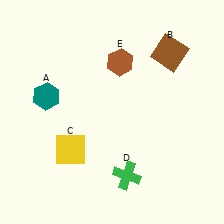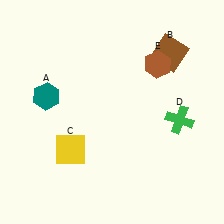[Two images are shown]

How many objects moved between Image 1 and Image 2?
2 objects moved between the two images.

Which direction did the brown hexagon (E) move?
The brown hexagon (E) moved right.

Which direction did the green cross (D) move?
The green cross (D) moved up.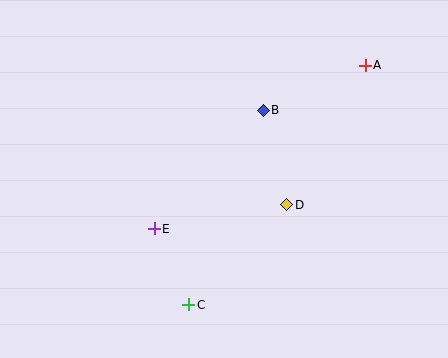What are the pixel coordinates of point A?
Point A is at (365, 65).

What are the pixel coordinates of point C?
Point C is at (189, 305).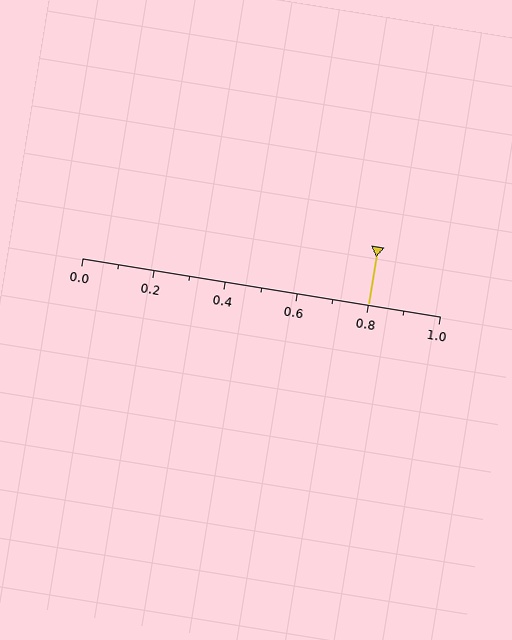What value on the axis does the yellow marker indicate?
The marker indicates approximately 0.8.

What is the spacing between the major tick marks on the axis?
The major ticks are spaced 0.2 apart.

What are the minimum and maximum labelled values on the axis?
The axis runs from 0.0 to 1.0.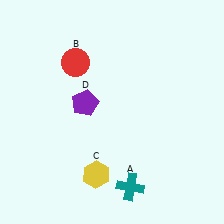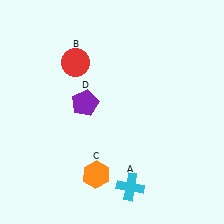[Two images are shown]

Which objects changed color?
A changed from teal to cyan. C changed from yellow to orange.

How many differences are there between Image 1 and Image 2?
There are 2 differences between the two images.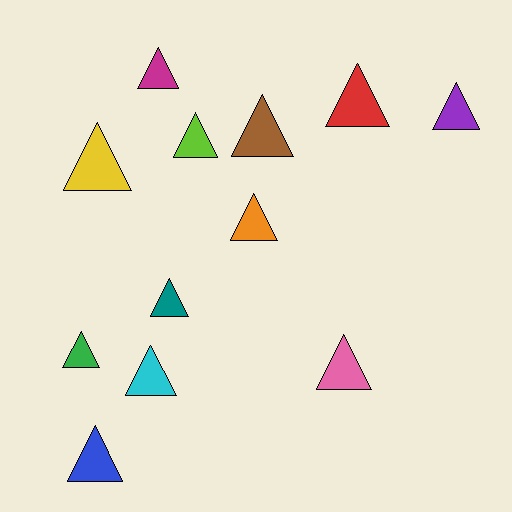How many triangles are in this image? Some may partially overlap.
There are 12 triangles.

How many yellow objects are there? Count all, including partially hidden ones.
There is 1 yellow object.